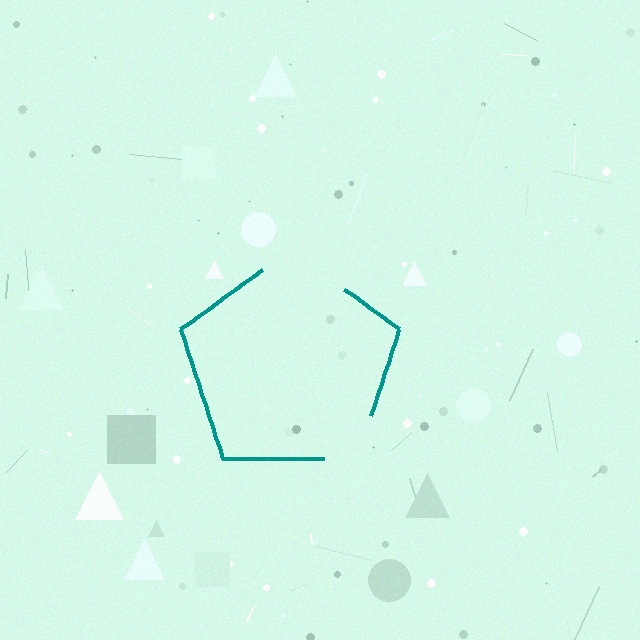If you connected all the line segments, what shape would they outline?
They would outline a pentagon.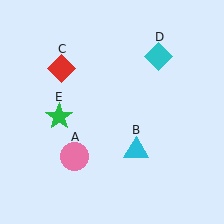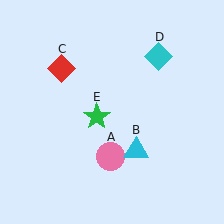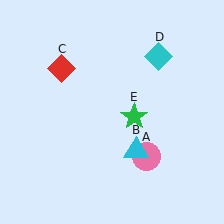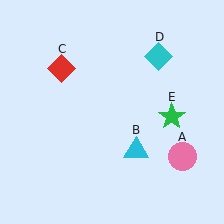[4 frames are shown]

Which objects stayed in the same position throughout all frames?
Cyan triangle (object B) and red diamond (object C) and cyan diamond (object D) remained stationary.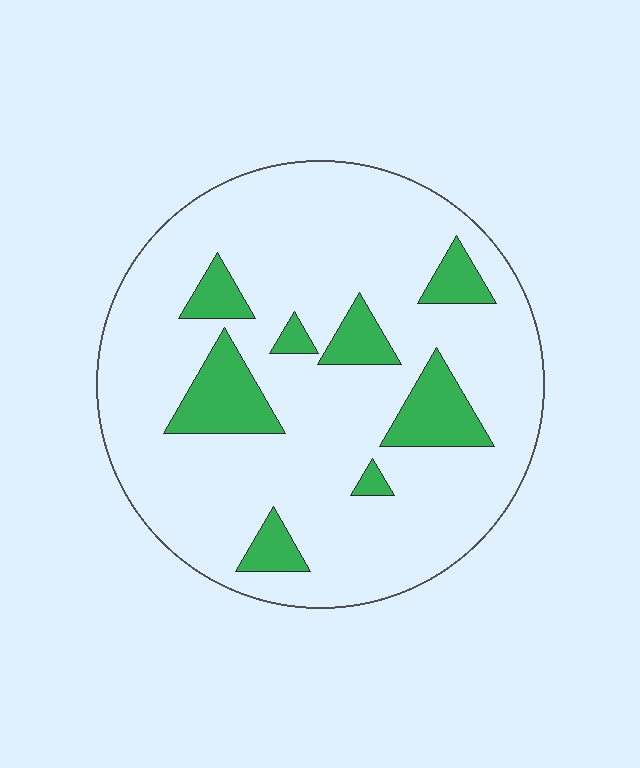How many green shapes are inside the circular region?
8.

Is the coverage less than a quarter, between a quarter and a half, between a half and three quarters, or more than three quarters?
Less than a quarter.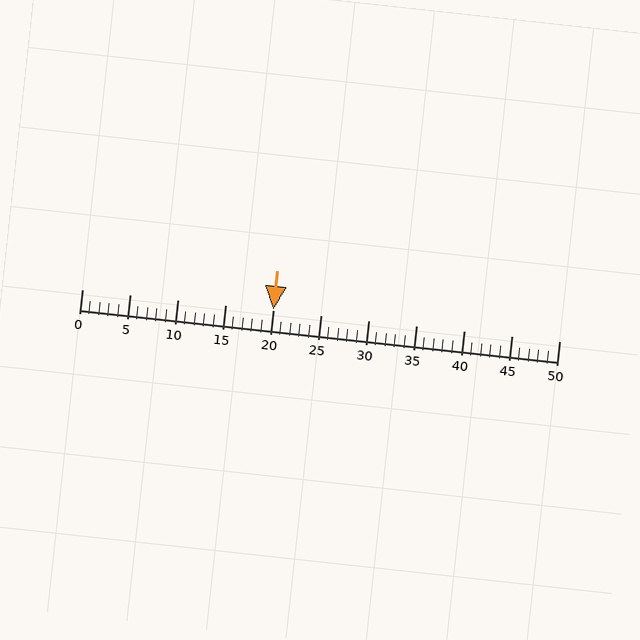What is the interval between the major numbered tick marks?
The major tick marks are spaced 5 units apart.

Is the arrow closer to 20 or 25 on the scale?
The arrow is closer to 20.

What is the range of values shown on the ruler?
The ruler shows values from 0 to 50.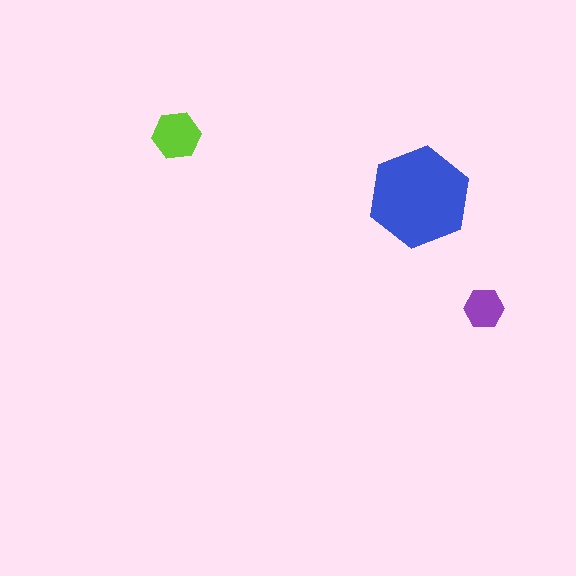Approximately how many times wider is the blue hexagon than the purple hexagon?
About 2.5 times wider.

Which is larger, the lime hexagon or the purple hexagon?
The lime one.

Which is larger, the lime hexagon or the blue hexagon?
The blue one.